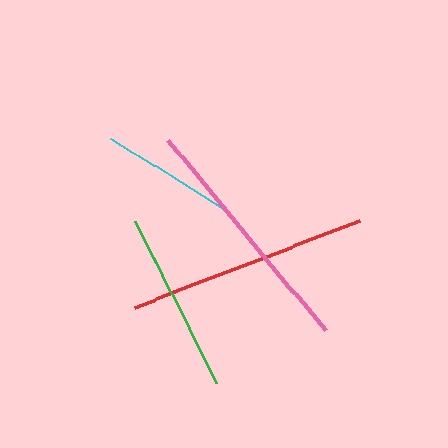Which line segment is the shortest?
The cyan line is the shortest at approximately 133 pixels.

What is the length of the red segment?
The red segment is approximately 241 pixels long.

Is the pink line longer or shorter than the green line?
The pink line is longer than the green line.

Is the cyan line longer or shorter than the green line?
The green line is longer than the cyan line.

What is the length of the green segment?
The green segment is approximately 182 pixels long.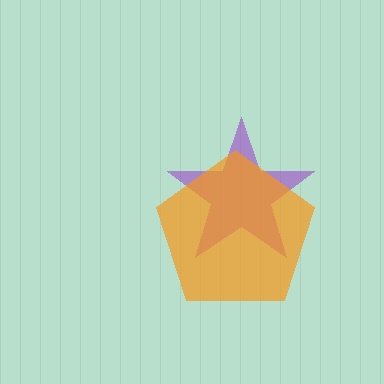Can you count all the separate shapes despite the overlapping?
Yes, there are 2 separate shapes.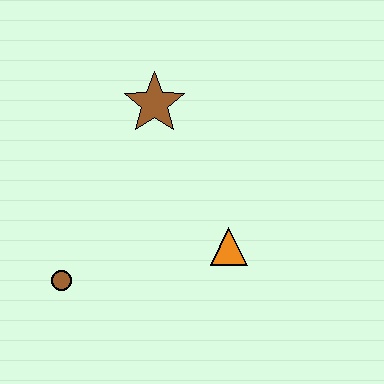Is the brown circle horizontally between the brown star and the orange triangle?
No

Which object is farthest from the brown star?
The brown circle is farthest from the brown star.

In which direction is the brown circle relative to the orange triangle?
The brown circle is to the left of the orange triangle.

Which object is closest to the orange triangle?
The brown star is closest to the orange triangle.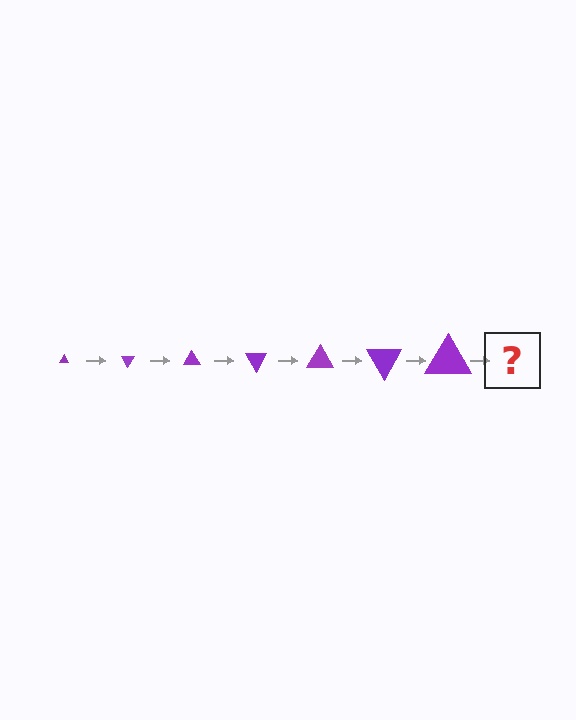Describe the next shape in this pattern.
It should be a triangle, larger than the previous one and rotated 420 degrees from the start.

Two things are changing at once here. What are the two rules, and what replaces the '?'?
The two rules are that the triangle grows larger each step and it rotates 60 degrees each step. The '?' should be a triangle, larger than the previous one and rotated 420 degrees from the start.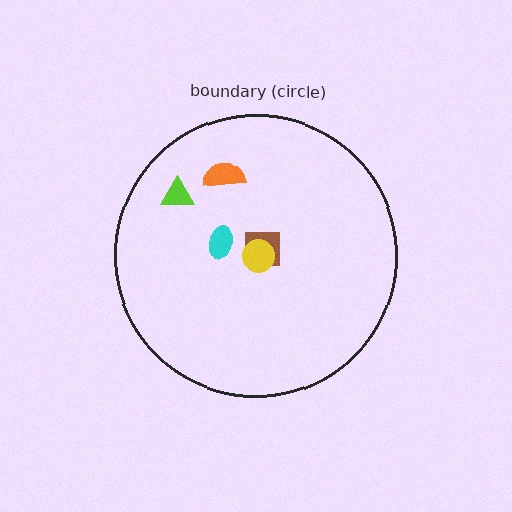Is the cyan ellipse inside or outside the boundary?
Inside.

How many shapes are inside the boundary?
5 inside, 0 outside.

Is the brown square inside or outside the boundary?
Inside.